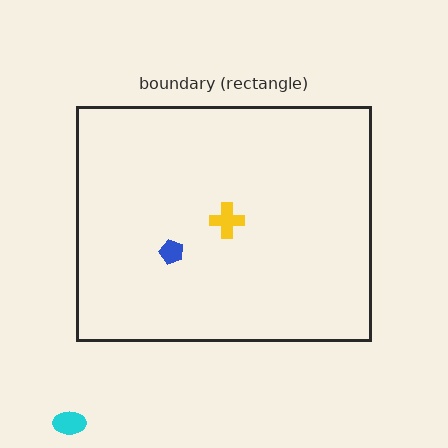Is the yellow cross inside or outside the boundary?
Inside.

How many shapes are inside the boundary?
2 inside, 1 outside.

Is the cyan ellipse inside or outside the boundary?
Outside.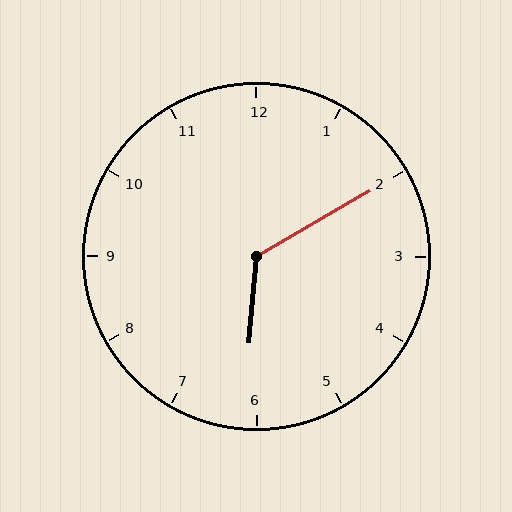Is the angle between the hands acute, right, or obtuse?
It is obtuse.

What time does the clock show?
6:10.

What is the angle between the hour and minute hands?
Approximately 125 degrees.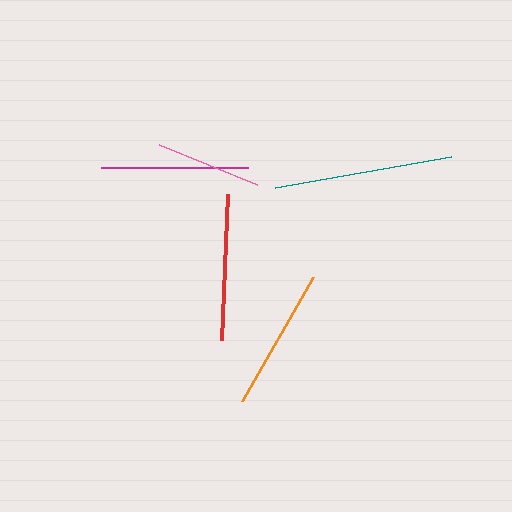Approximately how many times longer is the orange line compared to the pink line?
The orange line is approximately 1.3 times the length of the pink line.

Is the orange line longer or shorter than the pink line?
The orange line is longer than the pink line.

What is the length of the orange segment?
The orange segment is approximately 142 pixels long.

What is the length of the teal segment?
The teal segment is approximately 179 pixels long.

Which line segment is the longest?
The teal line is the longest at approximately 179 pixels.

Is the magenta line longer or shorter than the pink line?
The magenta line is longer than the pink line.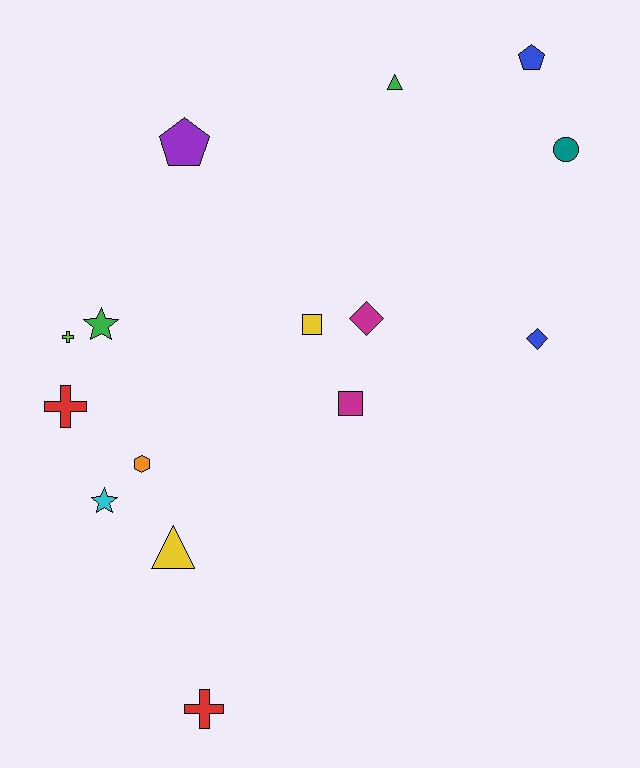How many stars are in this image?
There are 2 stars.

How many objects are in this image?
There are 15 objects.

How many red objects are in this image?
There are 2 red objects.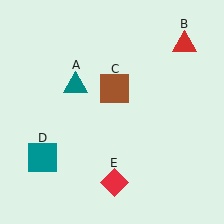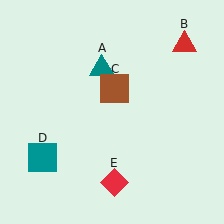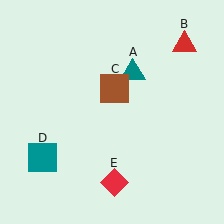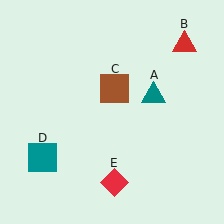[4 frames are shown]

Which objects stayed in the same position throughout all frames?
Red triangle (object B) and brown square (object C) and teal square (object D) and red diamond (object E) remained stationary.